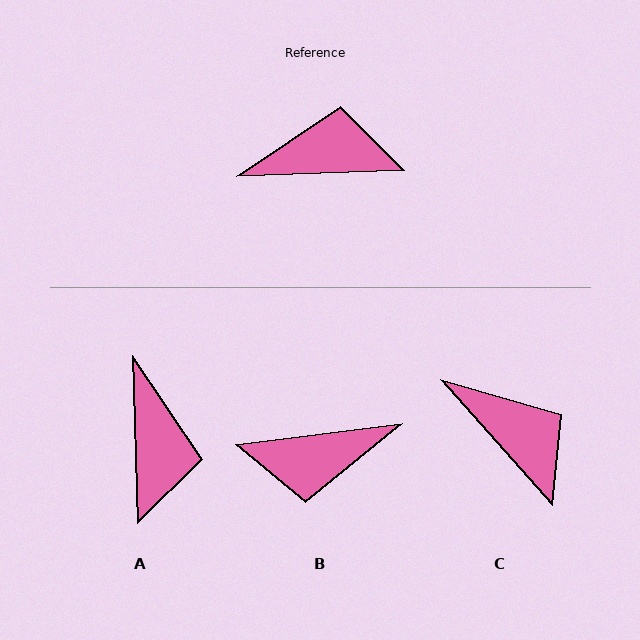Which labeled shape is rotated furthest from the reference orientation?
B, about 175 degrees away.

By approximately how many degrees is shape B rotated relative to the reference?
Approximately 175 degrees clockwise.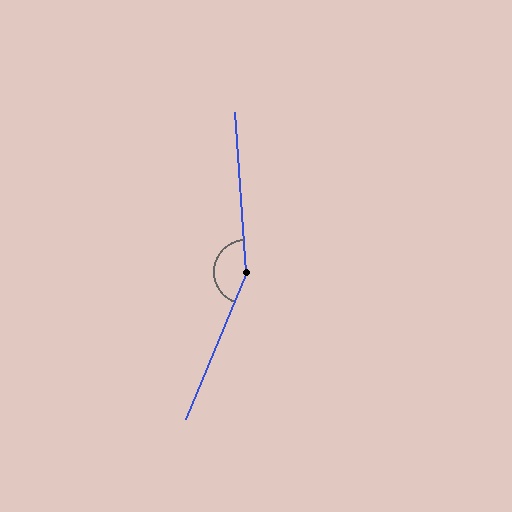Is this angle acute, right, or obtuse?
It is obtuse.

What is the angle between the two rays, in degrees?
Approximately 154 degrees.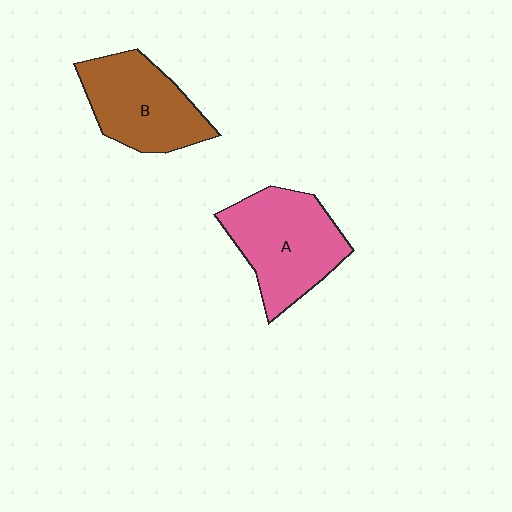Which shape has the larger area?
Shape A (pink).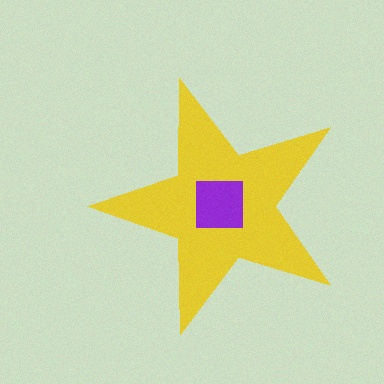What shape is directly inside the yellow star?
The purple square.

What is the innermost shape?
The purple square.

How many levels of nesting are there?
2.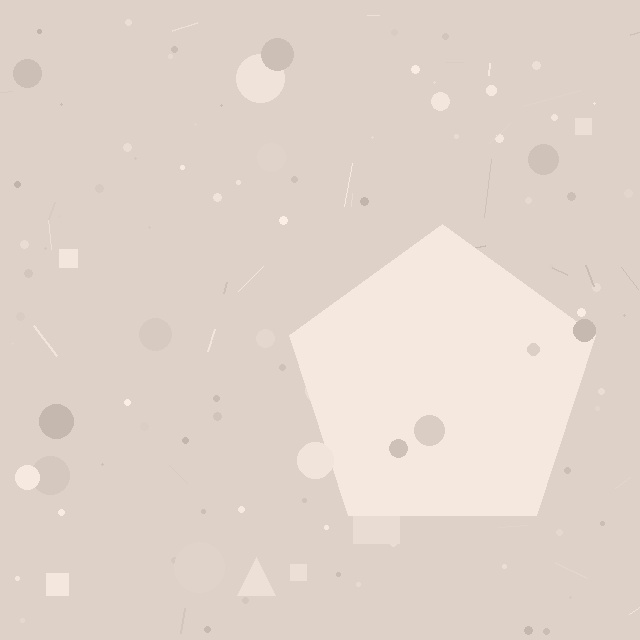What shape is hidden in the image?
A pentagon is hidden in the image.